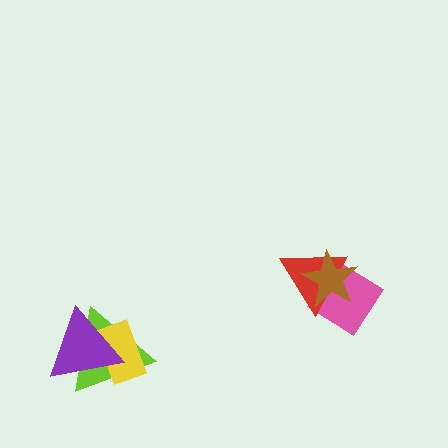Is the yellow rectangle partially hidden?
Yes, it is partially covered by another shape.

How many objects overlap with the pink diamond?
2 objects overlap with the pink diamond.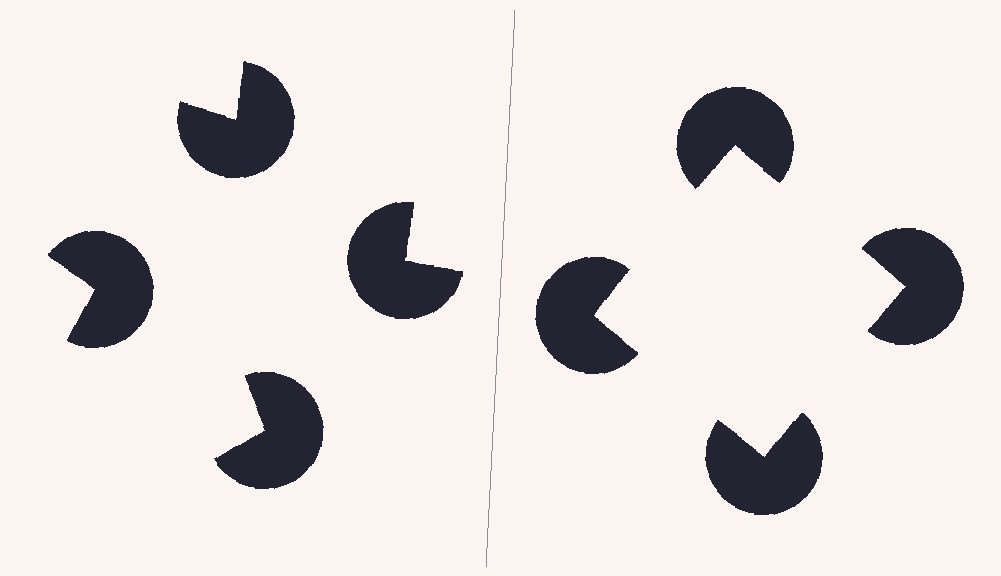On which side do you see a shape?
An illusory square appears on the right side. On the left side the wedge cuts are rotated, so no coherent shape forms.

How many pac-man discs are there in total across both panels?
8 — 4 on each side.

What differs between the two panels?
The pac-man discs are positioned identically on both sides; only the wedge orientations differ. On the right they align to a square; on the left they are misaligned.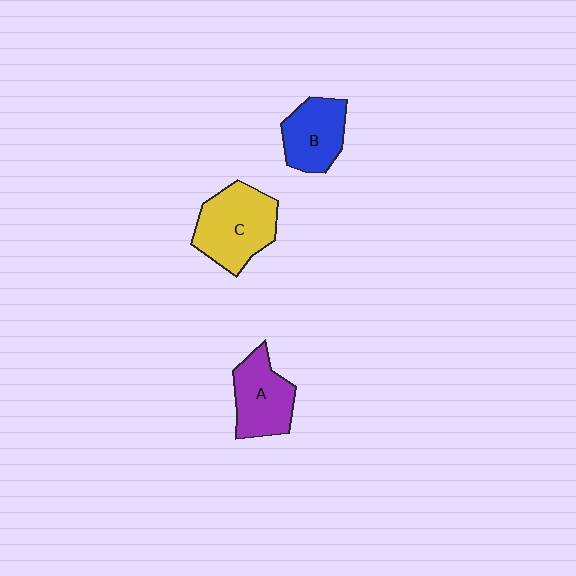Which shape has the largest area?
Shape C (yellow).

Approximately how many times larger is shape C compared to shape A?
Approximately 1.3 times.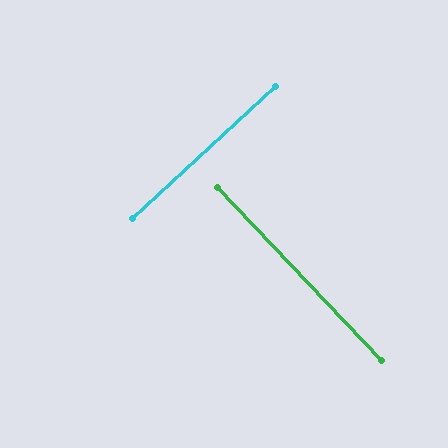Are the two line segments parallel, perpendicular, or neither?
Perpendicular — they meet at approximately 89°.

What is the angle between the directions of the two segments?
Approximately 89 degrees.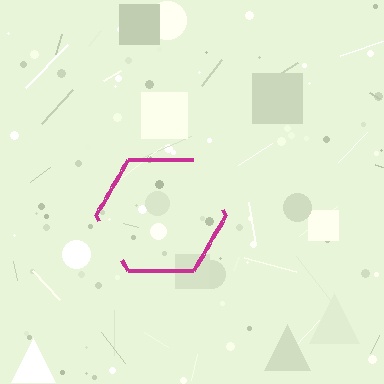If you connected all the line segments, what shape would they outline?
They would outline a hexagon.